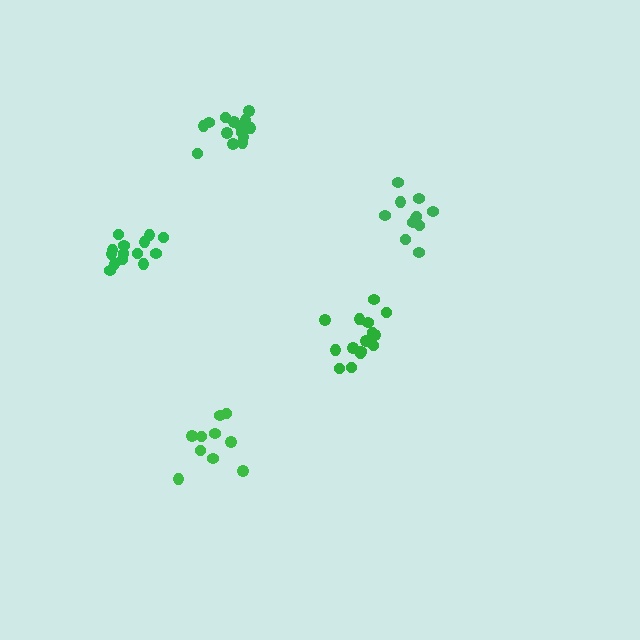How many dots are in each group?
Group 1: 10 dots, Group 2: 11 dots, Group 3: 15 dots, Group 4: 15 dots, Group 5: 14 dots (65 total).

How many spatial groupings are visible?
There are 5 spatial groupings.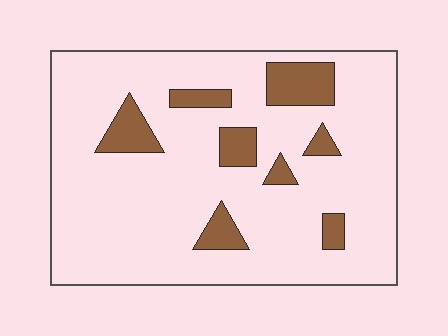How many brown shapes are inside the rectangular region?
8.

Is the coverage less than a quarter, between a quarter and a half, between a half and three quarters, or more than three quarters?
Less than a quarter.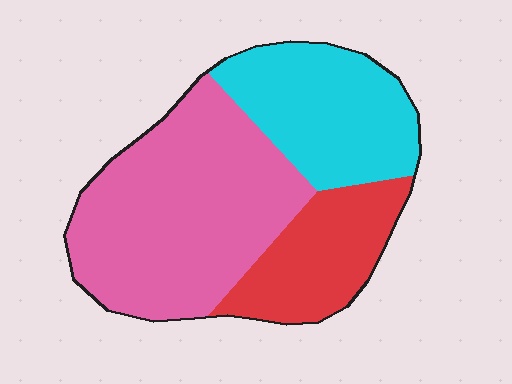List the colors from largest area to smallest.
From largest to smallest: pink, cyan, red.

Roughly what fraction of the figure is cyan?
Cyan takes up between a sixth and a third of the figure.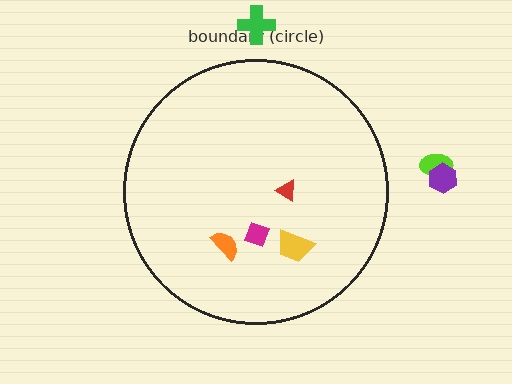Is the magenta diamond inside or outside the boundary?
Inside.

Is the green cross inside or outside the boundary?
Outside.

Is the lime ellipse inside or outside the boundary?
Outside.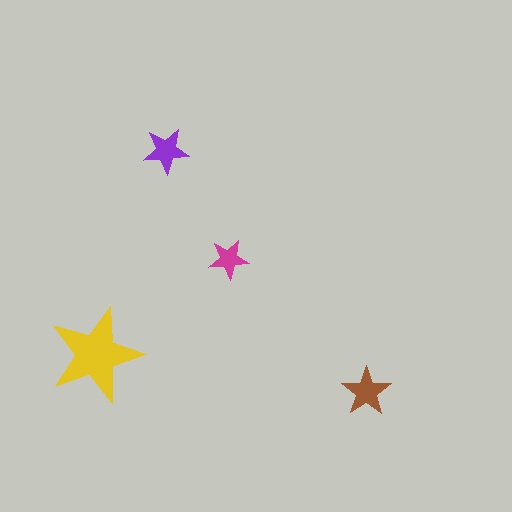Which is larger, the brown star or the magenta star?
The brown one.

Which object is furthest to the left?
The yellow star is leftmost.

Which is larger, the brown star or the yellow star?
The yellow one.